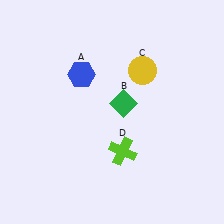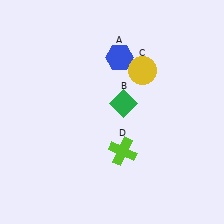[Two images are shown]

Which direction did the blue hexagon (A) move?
The blue hexagon (A) moved right.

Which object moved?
The blue hexagon (A) moved right.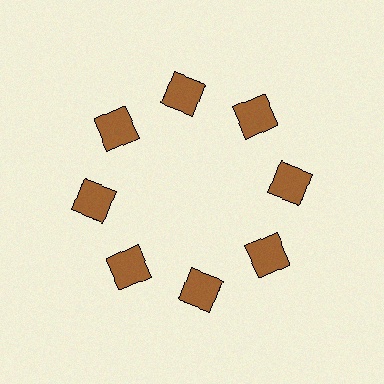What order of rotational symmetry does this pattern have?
This pattern has 8-fold rotational symmetry.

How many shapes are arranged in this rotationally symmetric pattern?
There are 8 shapes, arranged in 8 groups of 1.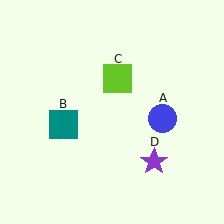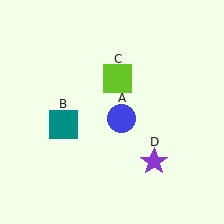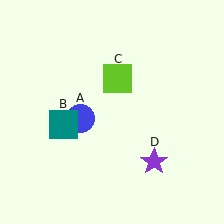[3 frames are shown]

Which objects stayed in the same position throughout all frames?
Teal square (object B) and lime square (object C) and purple star (object D) remained stationary.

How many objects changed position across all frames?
1 object changed position: blue circle (object A).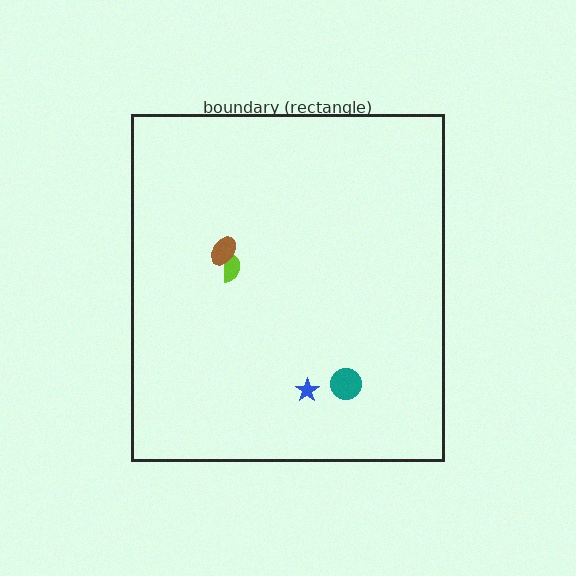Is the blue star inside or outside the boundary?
Inside.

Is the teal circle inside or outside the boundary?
Inside.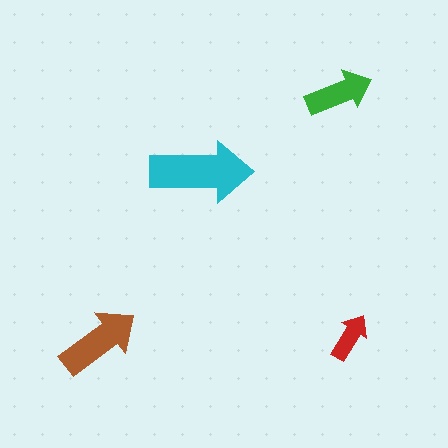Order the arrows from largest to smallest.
the cyan one, the brown one, the green one, the red one.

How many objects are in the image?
There are 4 objects in the image.